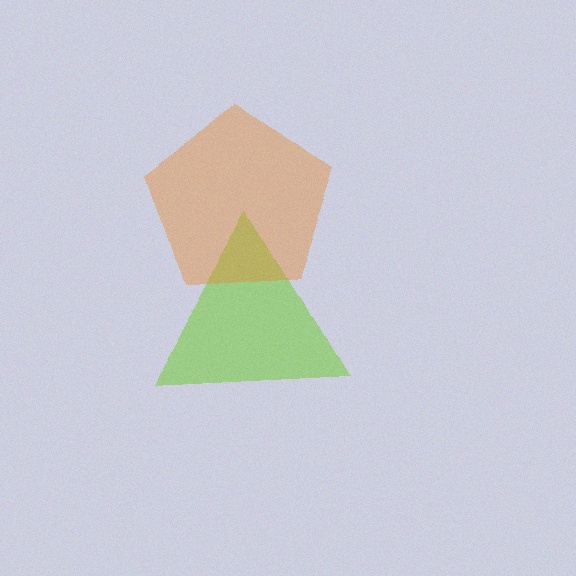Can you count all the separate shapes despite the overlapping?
Yes, there are 2 separate shapes.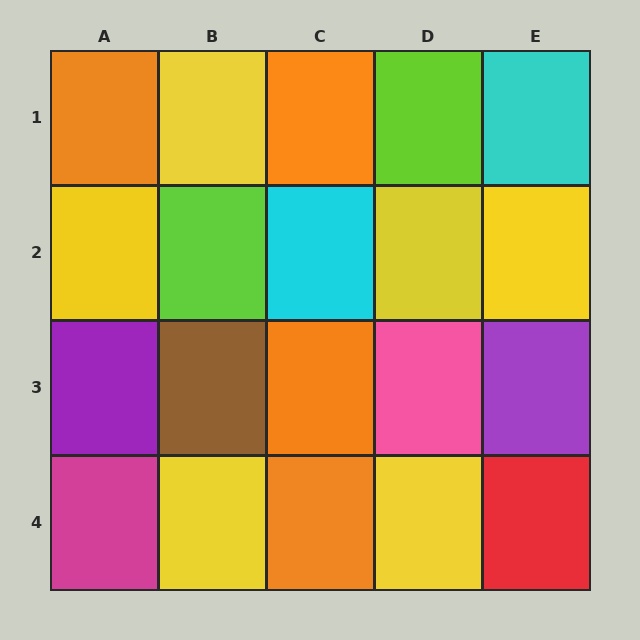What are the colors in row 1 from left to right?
Orange, yellow, orange, lime, cyan.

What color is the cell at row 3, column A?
Purple.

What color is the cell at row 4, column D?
Yellow.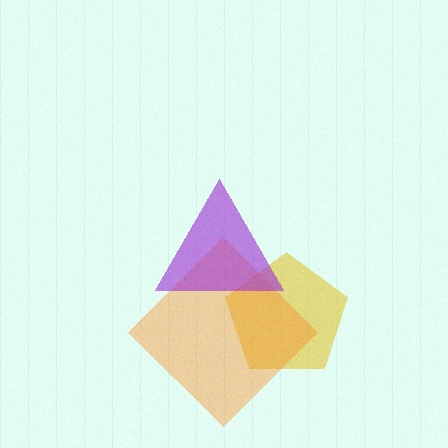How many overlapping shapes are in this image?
There are 3 overlapping shapes in the image.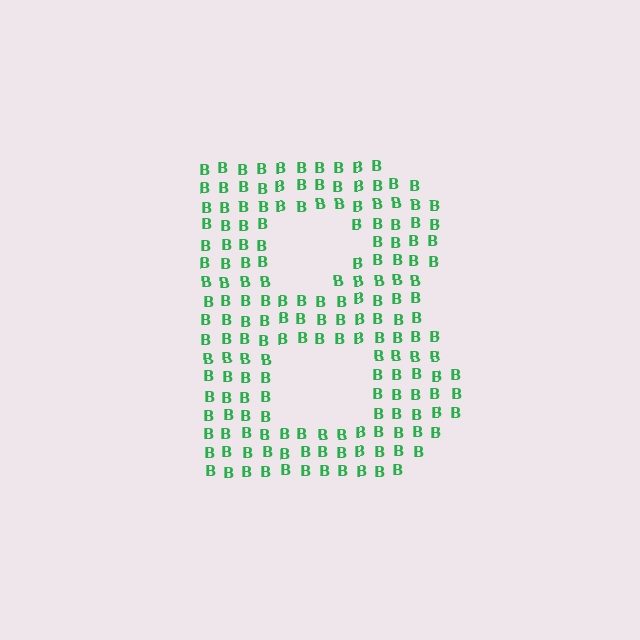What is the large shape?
The large shape is the letter B.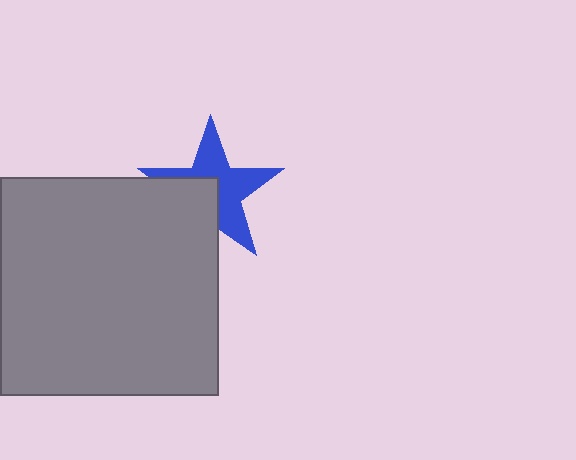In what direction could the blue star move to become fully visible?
The blue star could move toward the upper-right. That would shift it out from behind the gray square entirely.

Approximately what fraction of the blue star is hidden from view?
Roughly 39% of the blue star is hidden behind the gray square.